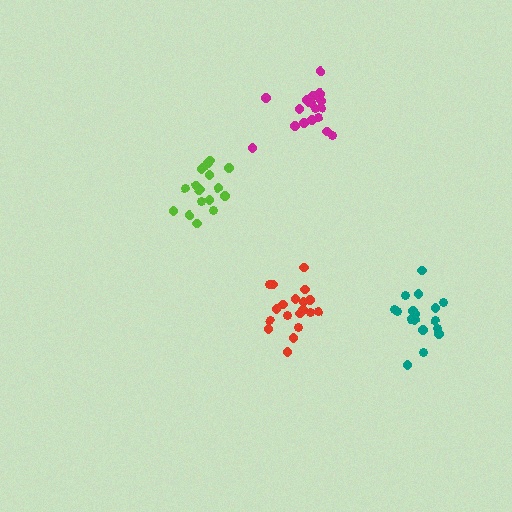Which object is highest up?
The magenta cluster is topmost.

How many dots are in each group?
Group 1: 17 dots, Group 2: 19 dots, Group 3: 18 dots, Group 4: 17 dots (71 total).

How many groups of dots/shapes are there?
There are 4 groups.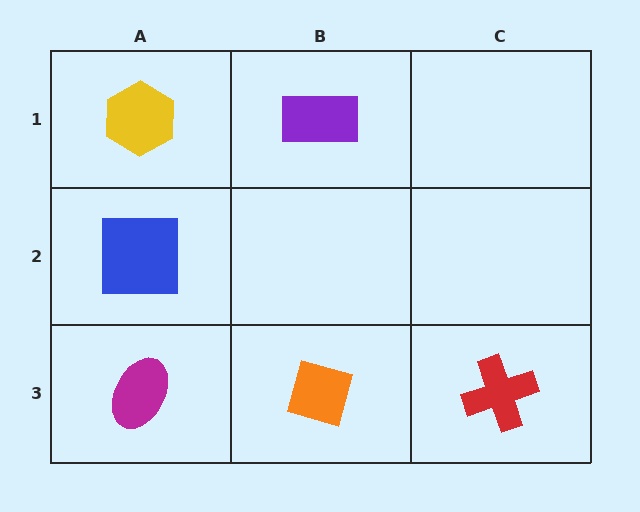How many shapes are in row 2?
1 shape.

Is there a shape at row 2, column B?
No, that cell is empty.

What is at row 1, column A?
A yellow hexagon.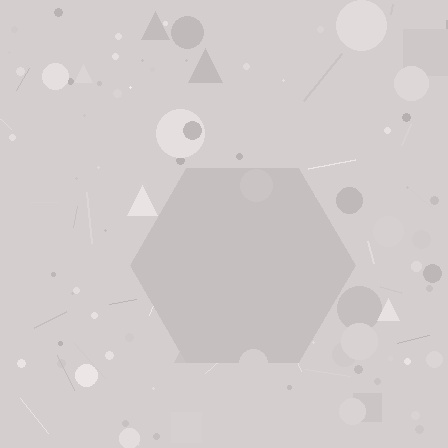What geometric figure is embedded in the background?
A hexagon is embedded in the background.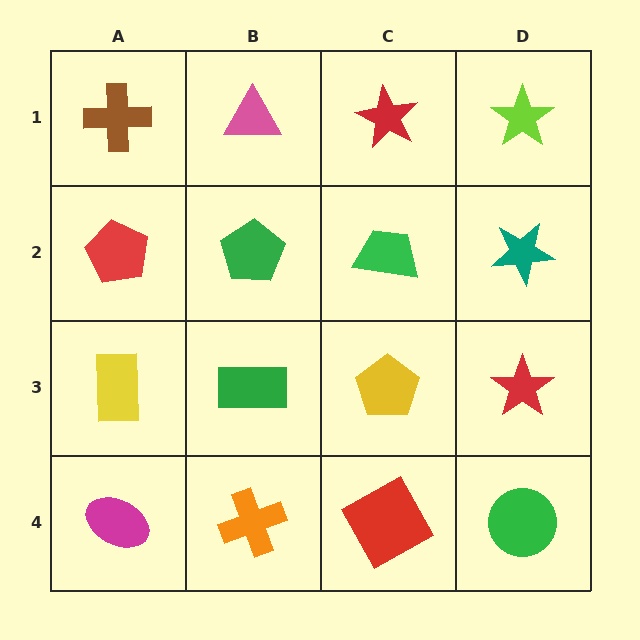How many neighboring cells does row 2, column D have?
3.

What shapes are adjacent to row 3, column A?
A red pentagon (row 2, column A), a magenta ellipse (row 4, column A), a green rectangle (row 3, column B).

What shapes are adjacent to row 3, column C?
A green trapezoid (row 2, column C), a red square (row 4, column C), a green rectangle (row 3, column B), a red star (row 3, column D).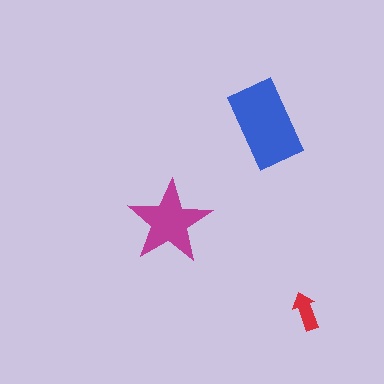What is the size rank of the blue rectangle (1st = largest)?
1st.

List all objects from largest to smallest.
The blue rectangle, the magenta star, the red arrow.